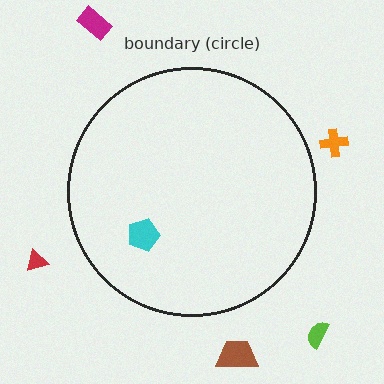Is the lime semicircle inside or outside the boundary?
Outside.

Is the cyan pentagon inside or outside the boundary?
Inside.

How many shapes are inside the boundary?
1 inside, 5 outside.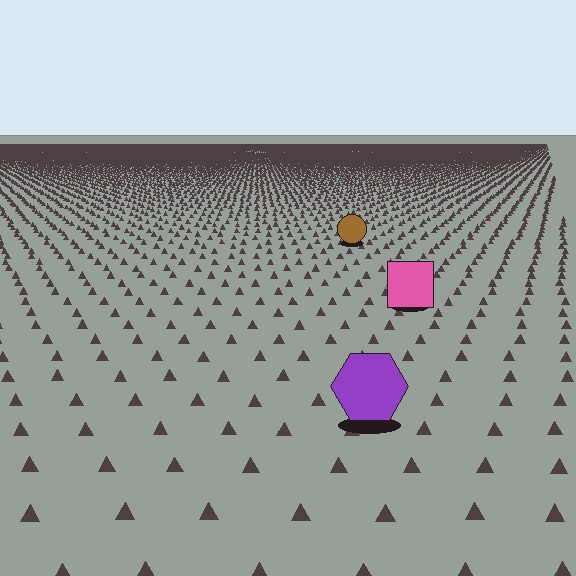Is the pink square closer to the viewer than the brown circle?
Yes. The pink square is closer — you can tell from the texture gradient: the ground texture is coarser near it.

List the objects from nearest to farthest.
From nearest to farthest: the purple hexagon, the pink square, the brown circle.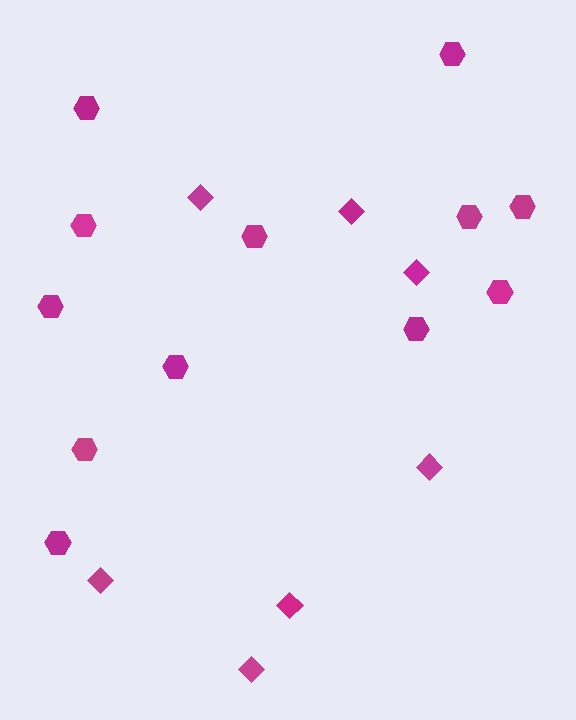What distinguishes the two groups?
There are 2 groups: one group of diamonds (7) and one group of hexagons (12).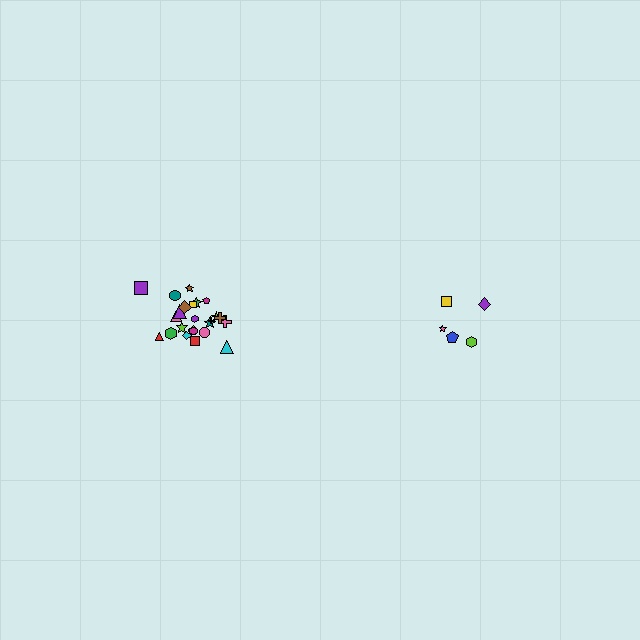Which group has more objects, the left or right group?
The left group.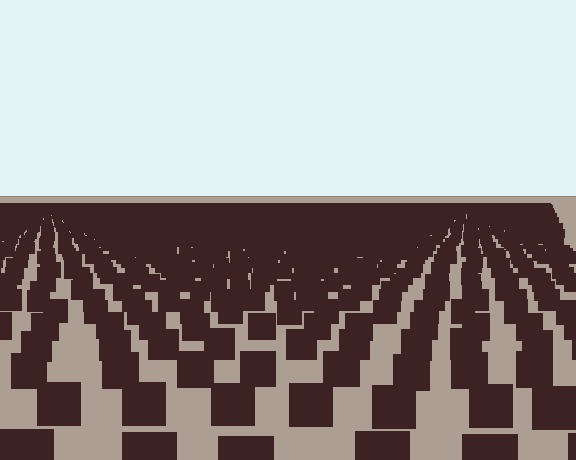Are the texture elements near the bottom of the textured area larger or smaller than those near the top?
Larger. Near the bottom, elements are closer to the viewer and appear at a bigger on-screen size.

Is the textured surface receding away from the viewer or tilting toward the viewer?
The surface is receding away from the viewer. Texture elements get smaller and denser toward the top.